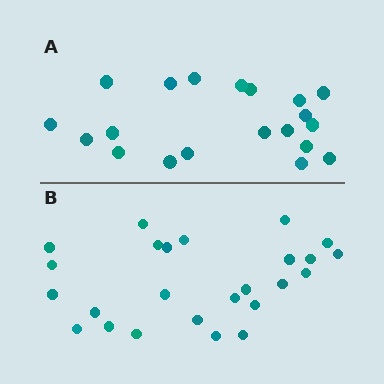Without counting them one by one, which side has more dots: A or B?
Region B (the bottom region) has more dots.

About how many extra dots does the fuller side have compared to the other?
Region B has about 5 more dots than region A.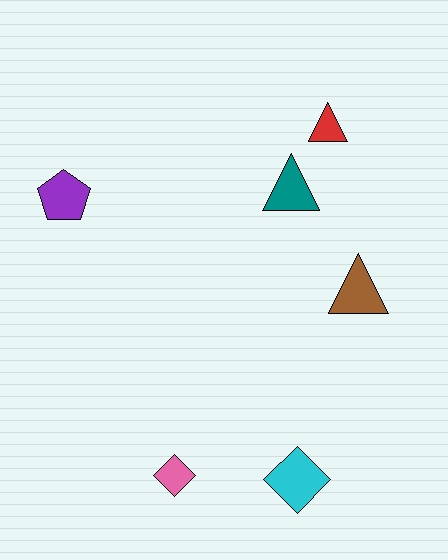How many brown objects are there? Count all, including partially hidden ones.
There is 1 brown object.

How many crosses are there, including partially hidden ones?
There are no crosses.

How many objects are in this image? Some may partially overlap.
There are 6 objects.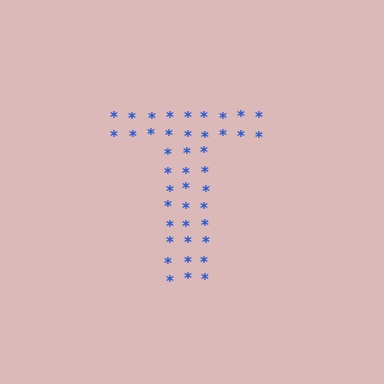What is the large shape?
The large shape is the letter T.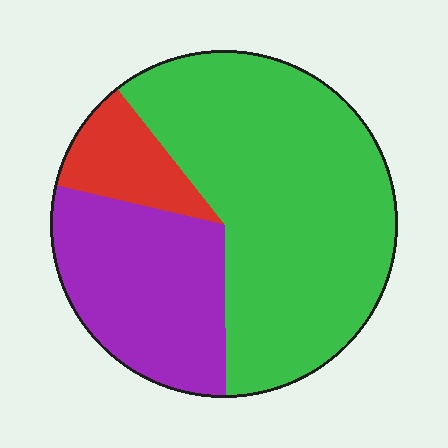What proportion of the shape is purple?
Purple covers about 30% of the shape.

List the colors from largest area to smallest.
From largest to smallest: green, purple, red.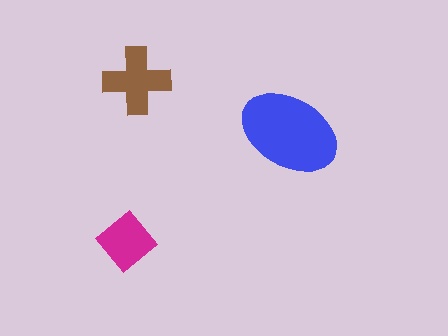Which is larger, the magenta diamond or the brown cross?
The brown cross.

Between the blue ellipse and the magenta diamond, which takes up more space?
The blue ellipse.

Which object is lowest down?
The magenta diamond is bottommost.